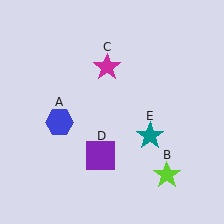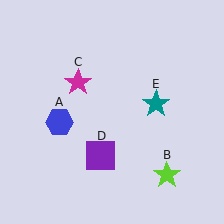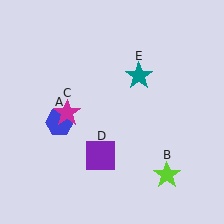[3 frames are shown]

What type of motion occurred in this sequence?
The magenta star (object C), teal star (object E) rotated counterclockwise around the center of the scene.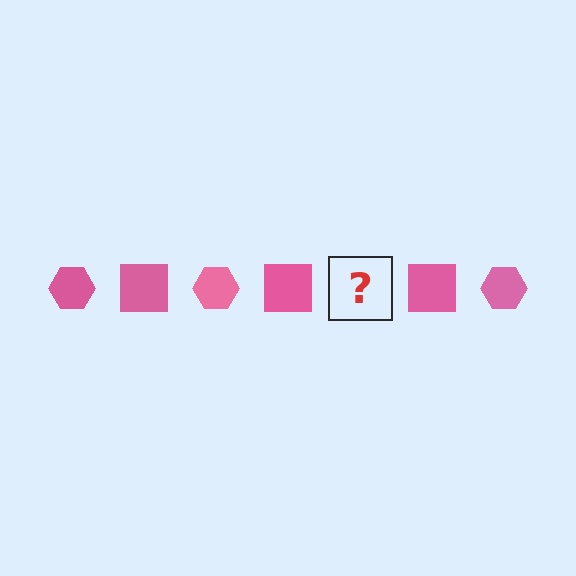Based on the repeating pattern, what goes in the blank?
The blank should be a pink hexagon.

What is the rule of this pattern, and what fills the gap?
The rule is that the pattern cycles through hexagon, square shapes in pink. The gap should be filled with a pink hexagon.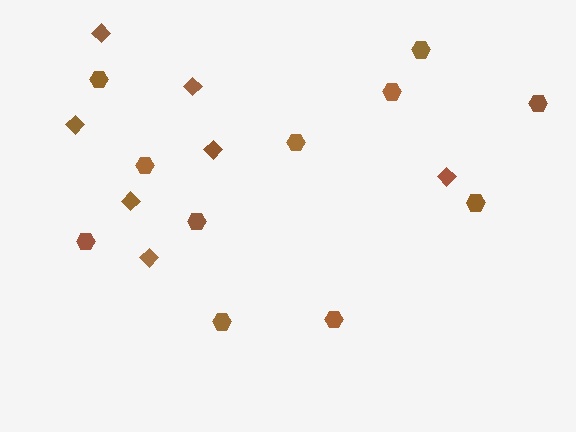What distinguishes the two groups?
There are 2 groups: one group of diamonds (7) and one group of hexagons (11).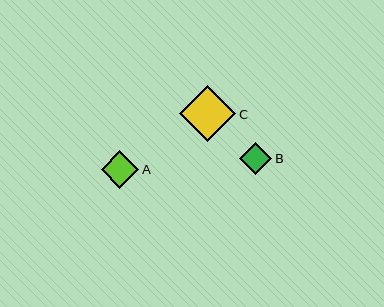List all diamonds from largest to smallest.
From largest to smallest: C, A, B.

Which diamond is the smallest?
Diamond B is the smallest with a size of approximately 33 pixels.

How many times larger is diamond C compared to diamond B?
Diamond C is approximately 1.7 times the size of diamond B.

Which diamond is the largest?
Diamond C is the largest with a size of approximately 57 pixels.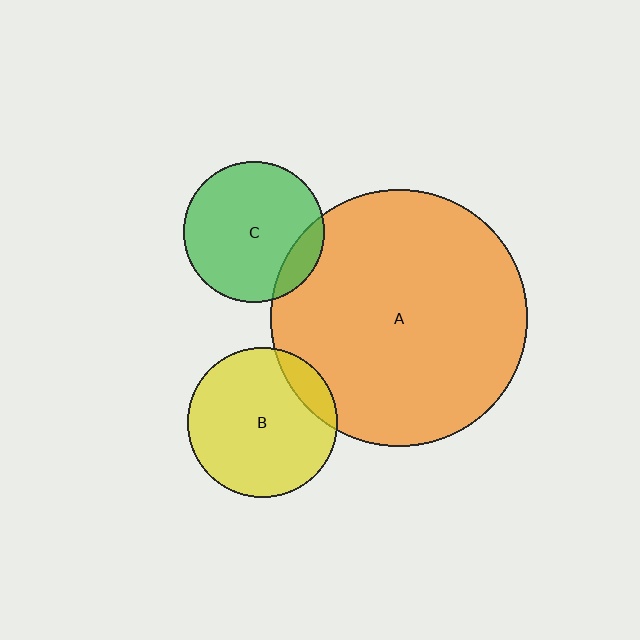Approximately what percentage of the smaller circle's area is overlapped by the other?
Approximately 15%.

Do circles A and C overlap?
Yes.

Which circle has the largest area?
Circle A (orange).